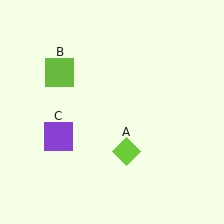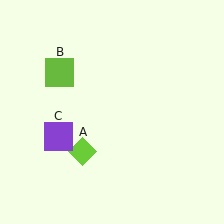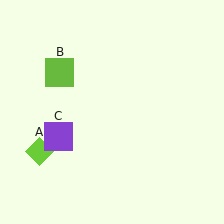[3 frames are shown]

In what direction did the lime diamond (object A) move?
The lime diamond (object A) moved left.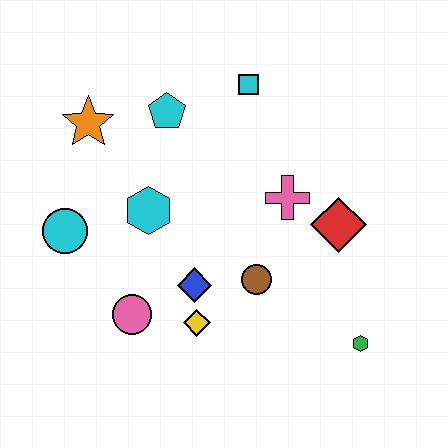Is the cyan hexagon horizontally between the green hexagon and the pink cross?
No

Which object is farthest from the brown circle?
The orange star is farthest from the brown circle.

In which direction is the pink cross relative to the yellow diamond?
The pink cross is above the yellow diamond.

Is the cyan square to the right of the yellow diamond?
Yes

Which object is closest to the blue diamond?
The yellow diamond is closest to the blue diamond.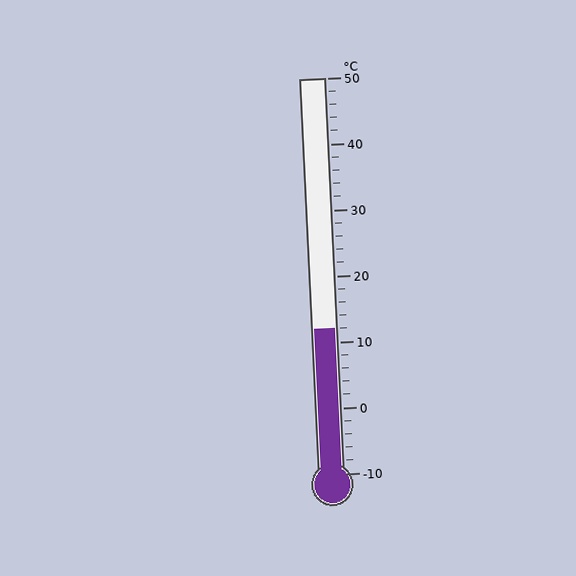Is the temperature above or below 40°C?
The temperature is below 40°C.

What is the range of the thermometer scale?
The thermometer scale ranges from -10°C to 50°C.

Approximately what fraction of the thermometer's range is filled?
The thermometer is filled to approximately 35% of its range.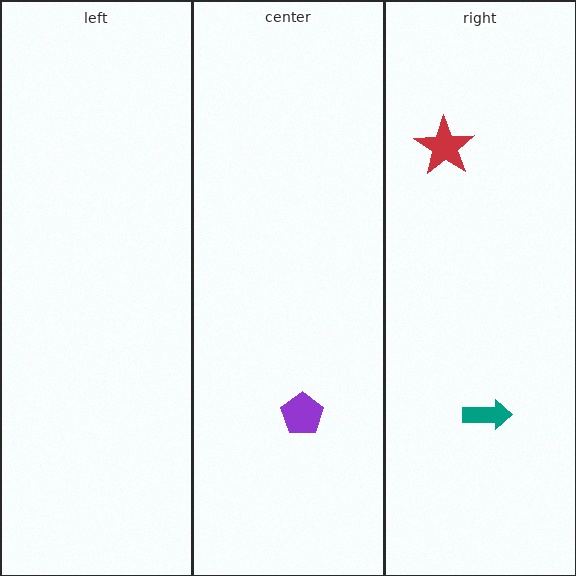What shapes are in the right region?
The red star, the teal arrow.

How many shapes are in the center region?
1.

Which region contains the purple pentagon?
The center region.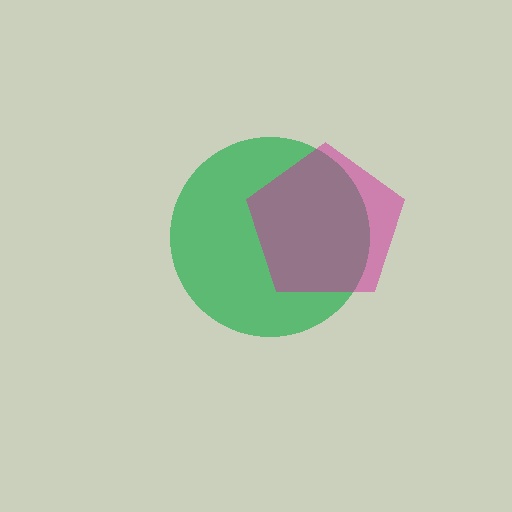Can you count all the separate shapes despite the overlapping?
Yes, there are 2 separate shapes.